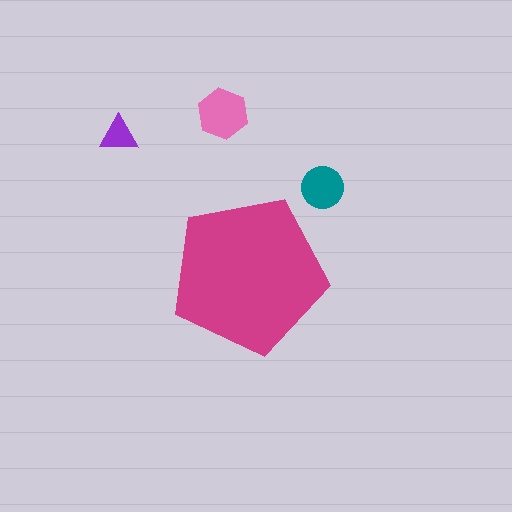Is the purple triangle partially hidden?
No, the purple triangle is fully visible.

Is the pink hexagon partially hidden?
No, the pink hexagon is fully visible.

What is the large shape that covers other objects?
A magenta pentagon.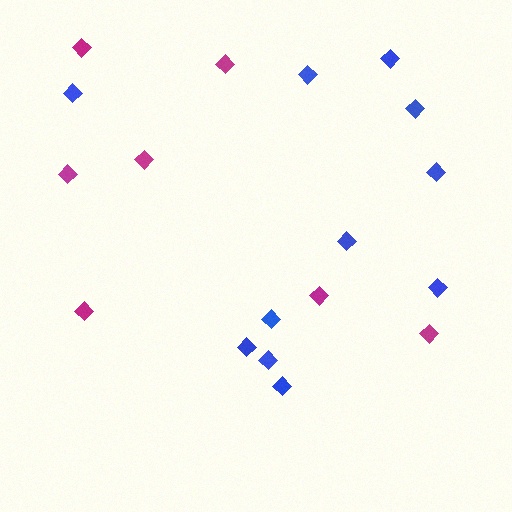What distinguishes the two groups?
There are 2 groups: one group of blue diamonds (11) and one group of magenta diamonds (7).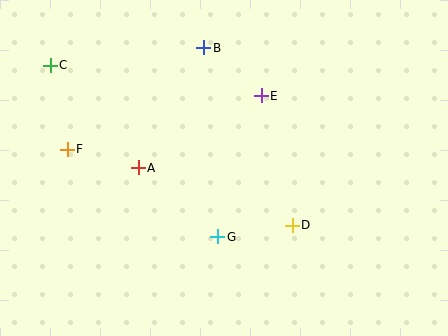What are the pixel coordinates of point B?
Point B is at (204, 48).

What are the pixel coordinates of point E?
Point E is at (261, 96).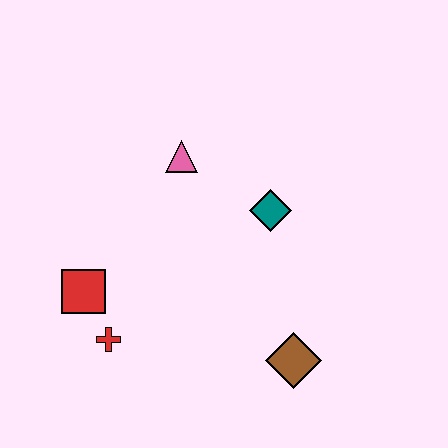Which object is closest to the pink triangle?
The teal diamond is closest to the pink triangle.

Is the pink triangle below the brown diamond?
No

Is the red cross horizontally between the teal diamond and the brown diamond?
No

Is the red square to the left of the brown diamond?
Yes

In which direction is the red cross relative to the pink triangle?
The red cross is below the pink triangle.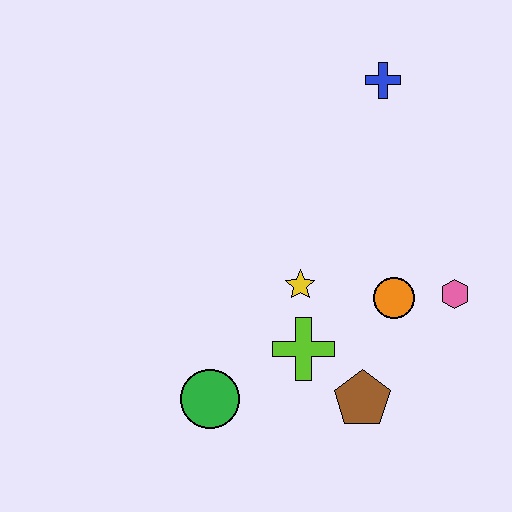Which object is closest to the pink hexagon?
The orange circle is closest to the pink hexagon.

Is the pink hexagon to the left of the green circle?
No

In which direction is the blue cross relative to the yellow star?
The blue cross is above the yellow star.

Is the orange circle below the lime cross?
No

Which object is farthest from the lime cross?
The blue cross is farthest from the lime cross.